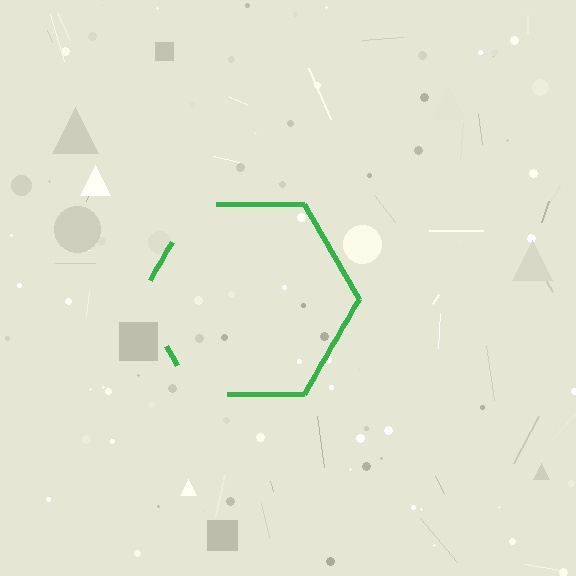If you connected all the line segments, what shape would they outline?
They would outline a hexagon.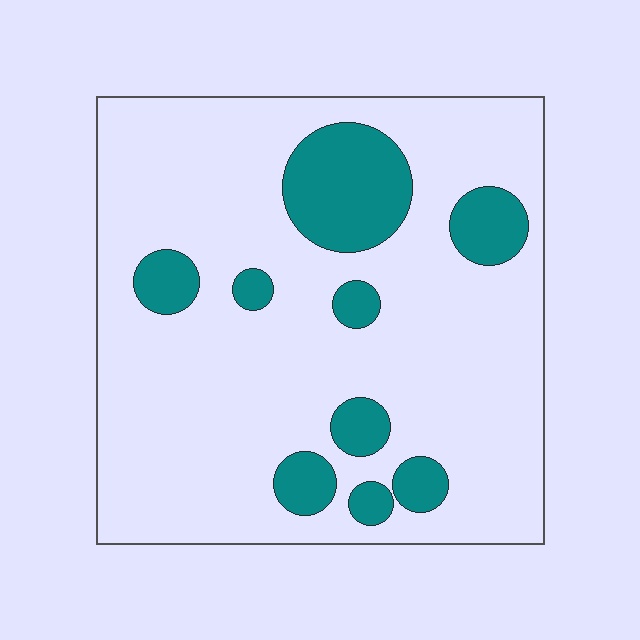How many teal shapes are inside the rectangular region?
9.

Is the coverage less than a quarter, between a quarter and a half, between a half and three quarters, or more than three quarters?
Less than a quarter.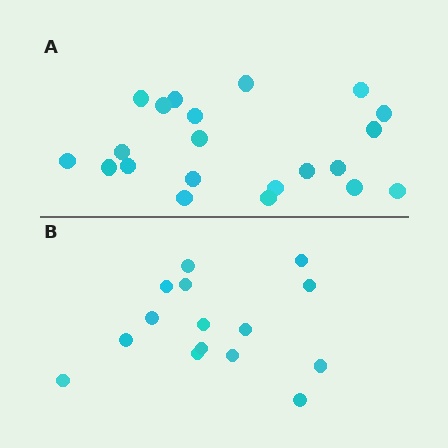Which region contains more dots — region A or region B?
Region A (the top region) has more dots.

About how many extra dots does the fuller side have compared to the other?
Region A has about 6 more dots than region B.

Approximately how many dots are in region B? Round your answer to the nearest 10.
About 20 dots. (The exact count is 15, which rounds to 20.)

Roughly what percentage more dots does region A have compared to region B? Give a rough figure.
About 40% more.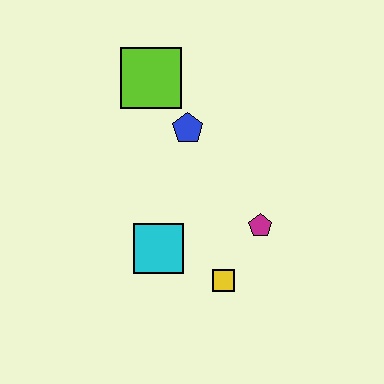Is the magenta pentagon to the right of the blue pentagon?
Yes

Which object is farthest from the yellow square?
The lime square is farthest from the yellow square.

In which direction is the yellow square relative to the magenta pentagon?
The yellow square is below the magenta pentagon.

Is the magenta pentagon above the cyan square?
Yes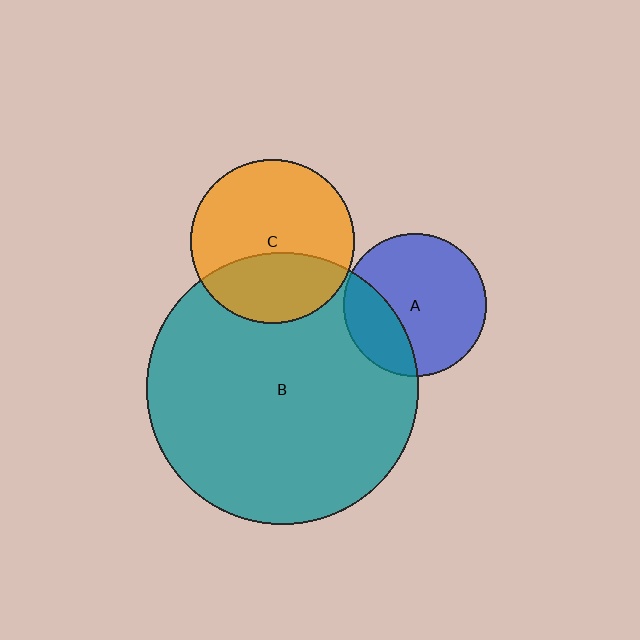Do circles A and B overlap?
Yes.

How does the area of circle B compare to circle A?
Approximately 3.6 times.